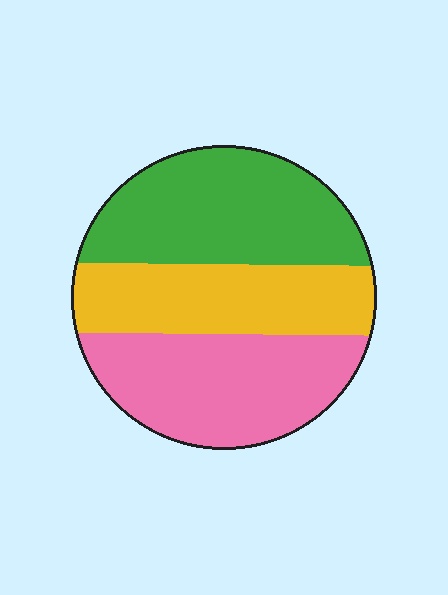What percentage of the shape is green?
Green covers around 35% of the shape.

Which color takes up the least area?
Yellow, at roughly 30%.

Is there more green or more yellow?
Green.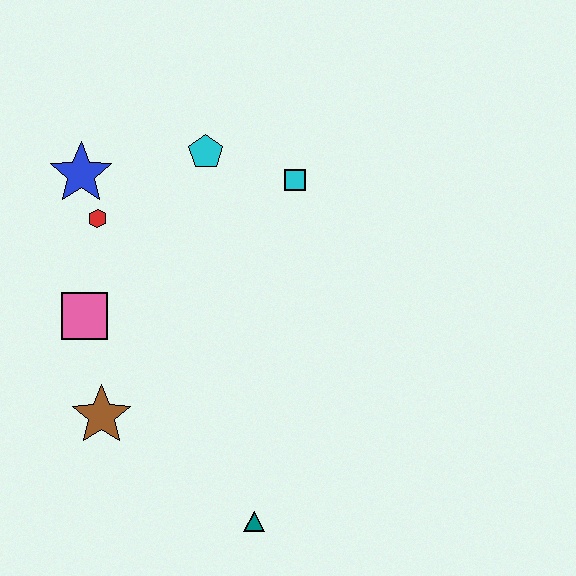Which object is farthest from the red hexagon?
The teal triangle is farthest from the red hexagon.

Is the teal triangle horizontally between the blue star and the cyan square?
Yes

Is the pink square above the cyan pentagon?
No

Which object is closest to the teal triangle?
The brown star is closest to the teal triangle.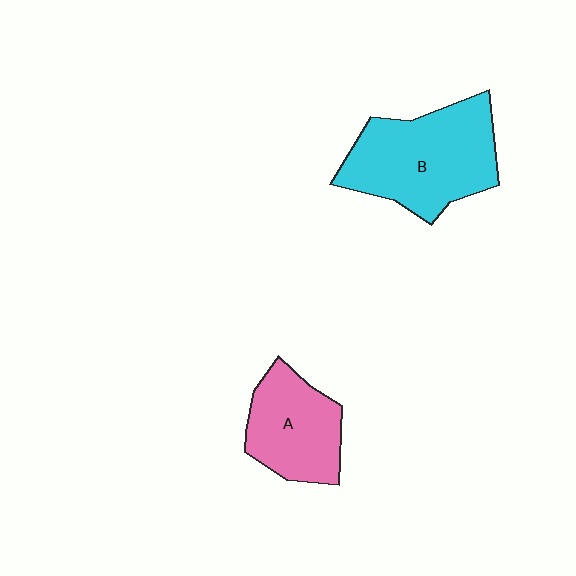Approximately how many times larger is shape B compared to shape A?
Approximately 1.5 times.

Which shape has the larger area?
Shape B (cyan).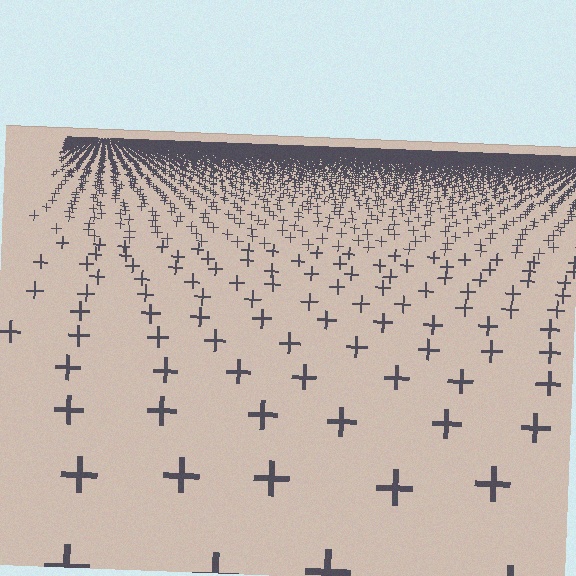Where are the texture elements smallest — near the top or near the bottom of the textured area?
Near the top.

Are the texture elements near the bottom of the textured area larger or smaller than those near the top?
Larger. Near the bottom, elements are closer to the viewer and appear at a bigger on-screen size.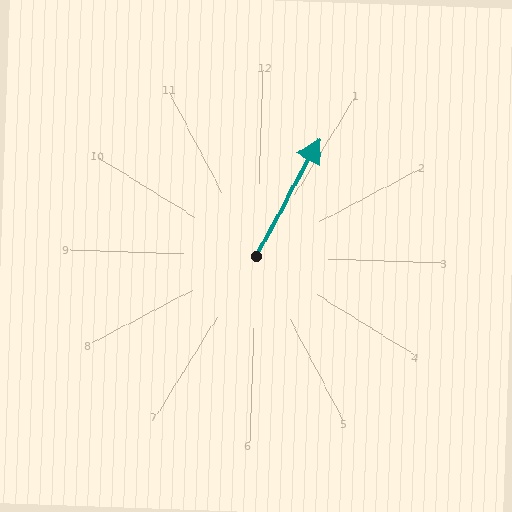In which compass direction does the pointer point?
Northeast.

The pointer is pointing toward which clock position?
Roughly 1 o'clock.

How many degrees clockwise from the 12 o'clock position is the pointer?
Approximately 26 degrees.